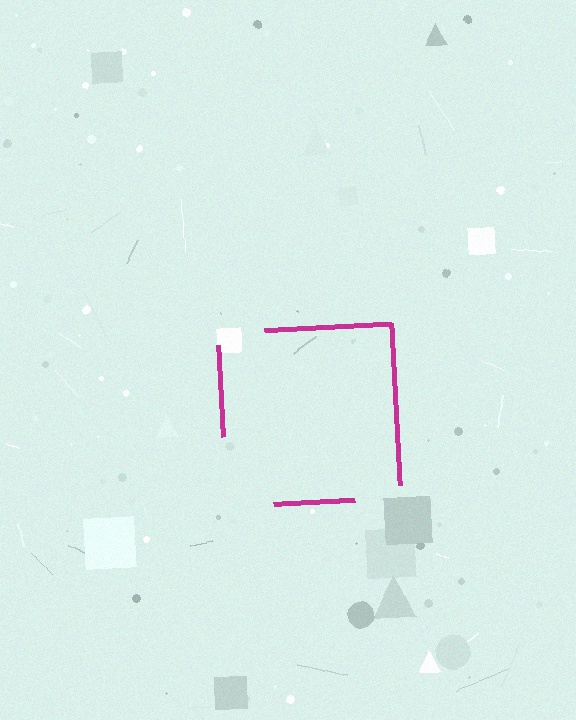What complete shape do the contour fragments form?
The contour fragments form a square.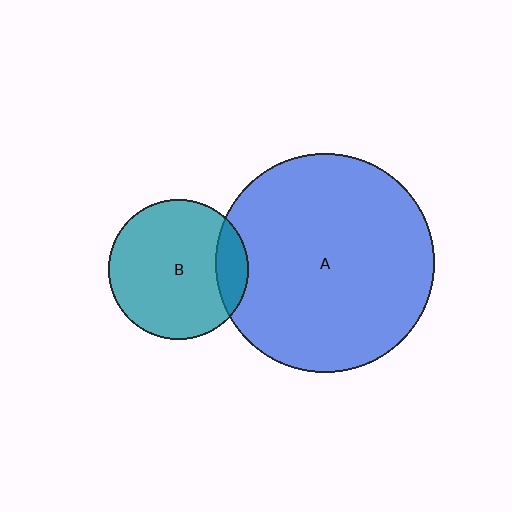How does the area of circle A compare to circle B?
Approximately 2.5 times.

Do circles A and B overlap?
Yes.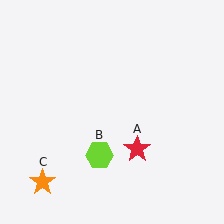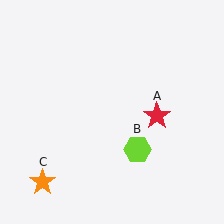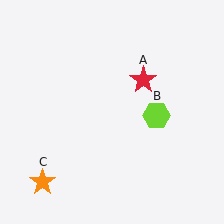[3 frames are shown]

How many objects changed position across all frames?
2 objects changed position: red star (object A), lime hexagon (object B).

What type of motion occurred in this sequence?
The red star (object A), lime hexagon (object B) rotated counterclockwise around the center of the scene.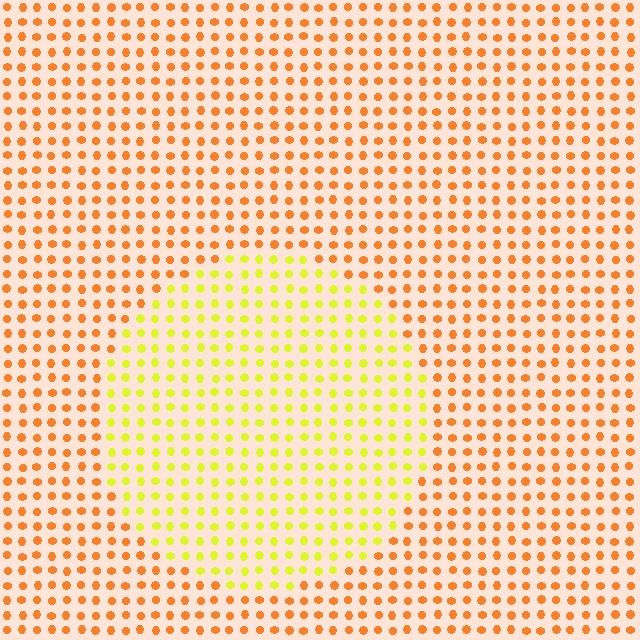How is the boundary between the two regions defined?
The boundary is defined purely by a slight shift in hue (about 43 degrees). Spacing, size, and orientation are identical on both sides.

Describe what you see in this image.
The image is filled with small orange elements in a uniform arrangement. A circle-shaped region is visible where the elements are tinted to a slightly different hue, forming a subtle color boundary.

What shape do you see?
I see a circle.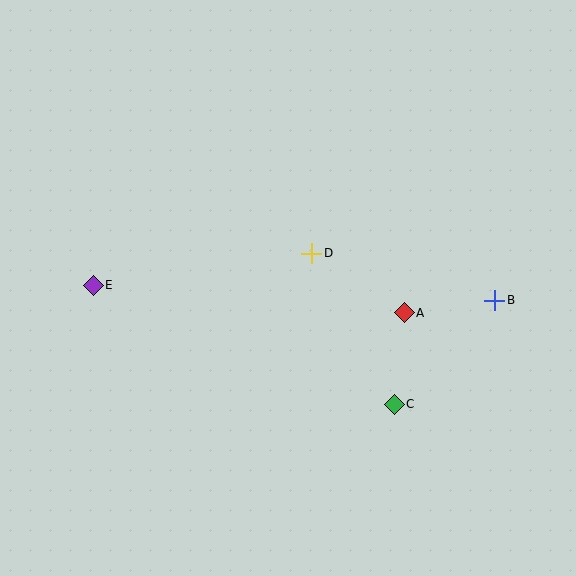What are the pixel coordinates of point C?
Point C is at (394, 404).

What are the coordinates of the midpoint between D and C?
The midpoint between D and C is at (353, 329).